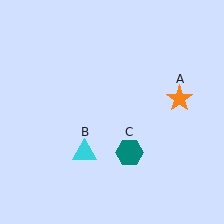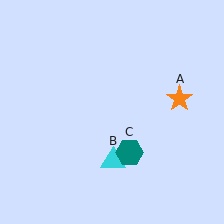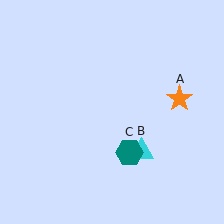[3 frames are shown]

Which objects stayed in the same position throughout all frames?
Orange star (object A) and teal hexagon (object C) remained stationary.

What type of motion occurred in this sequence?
The cyan triangle (object B) rotated counterclockwise around the center of the scene.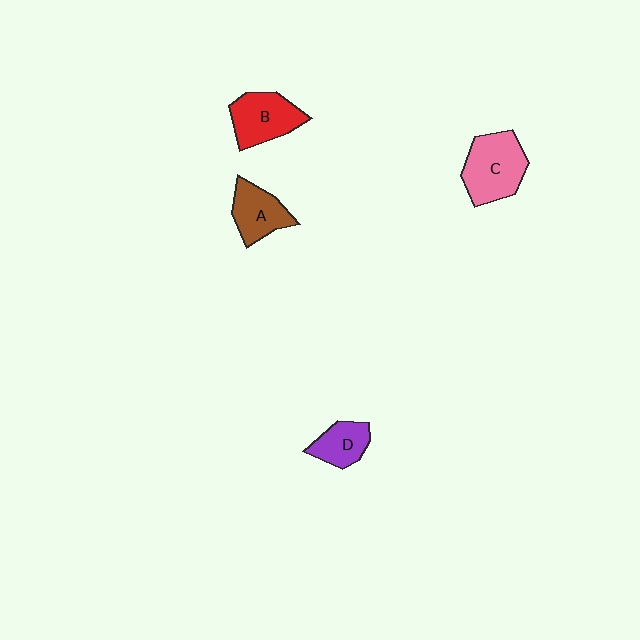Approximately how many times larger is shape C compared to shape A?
Approximately 1.4 times.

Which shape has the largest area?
Shape C (pink).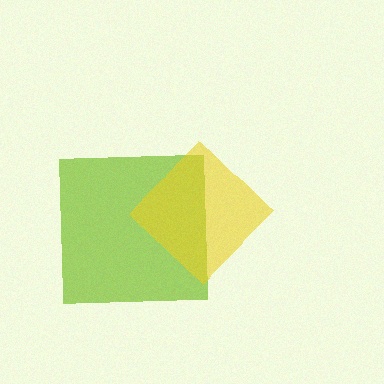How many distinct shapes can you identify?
There are 2 distinct shapes: a lime square, a yellow diamond.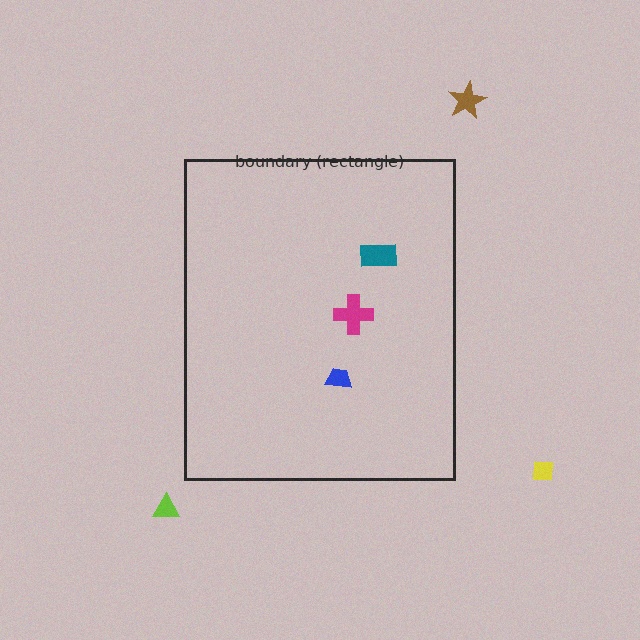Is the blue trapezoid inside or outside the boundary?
Inside.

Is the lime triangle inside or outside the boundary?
Outside.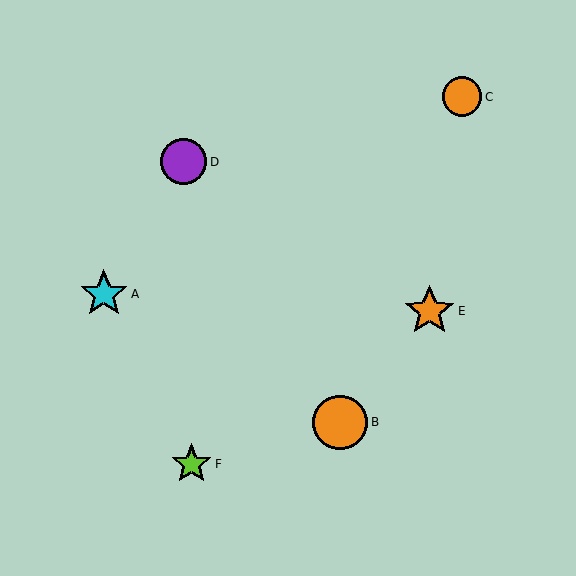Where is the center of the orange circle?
The center of the orange circle is at (340, 422).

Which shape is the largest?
The orange circle (labeled B) is the largest.